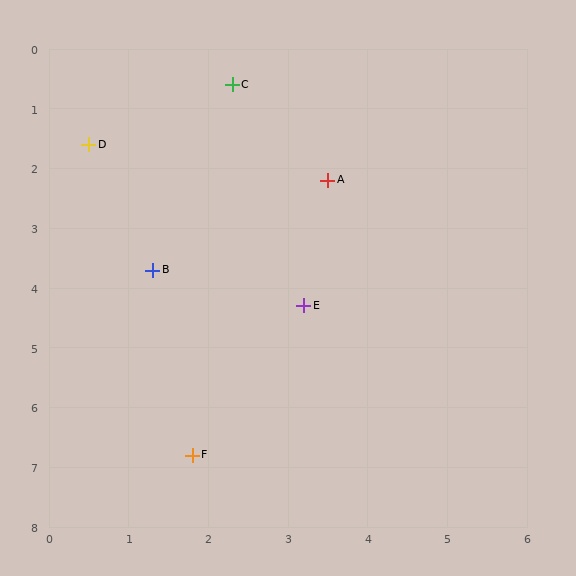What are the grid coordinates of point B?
Point B is at approximately (1.3, 3.7).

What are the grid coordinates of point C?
Point C is at approximately (2.3, 0.6).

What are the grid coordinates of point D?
Point D is at approximately (0.5, 1.6).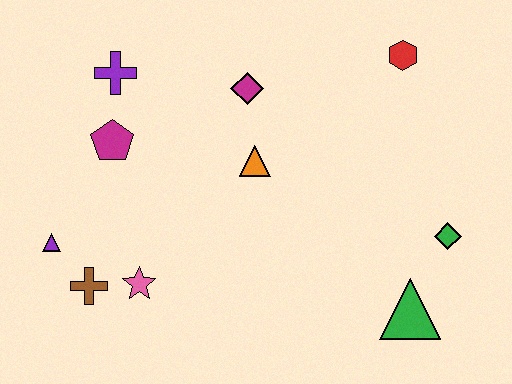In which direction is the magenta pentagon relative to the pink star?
The magenta pentagon is above the pink star.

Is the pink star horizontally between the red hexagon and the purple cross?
Yes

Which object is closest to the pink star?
The brown cross is closest to the pink star.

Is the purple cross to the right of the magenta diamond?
No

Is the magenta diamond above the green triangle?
Yes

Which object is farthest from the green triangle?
The purple cross is farthest from the green triangle.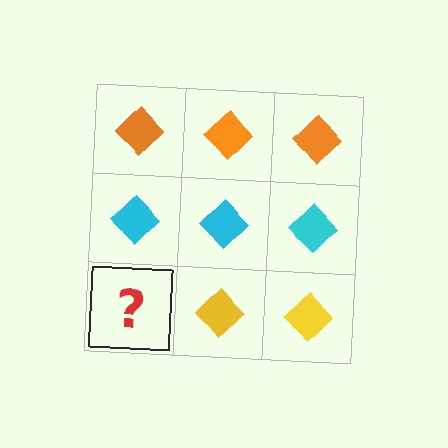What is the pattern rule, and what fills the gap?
The rule is that each row has a consistent color. The gap should be filled with a yellow diamond.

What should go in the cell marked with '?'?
The missing cell should contain a yellow diamond.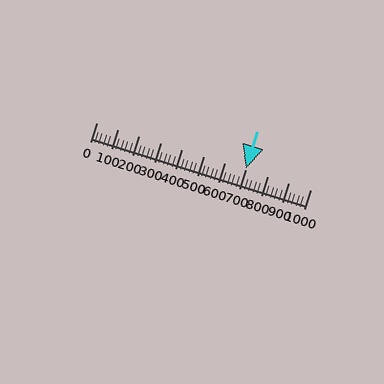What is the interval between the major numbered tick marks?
The major tick marks are spaced 100 units apart.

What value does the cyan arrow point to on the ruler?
The cyan arrow points to approximately 700.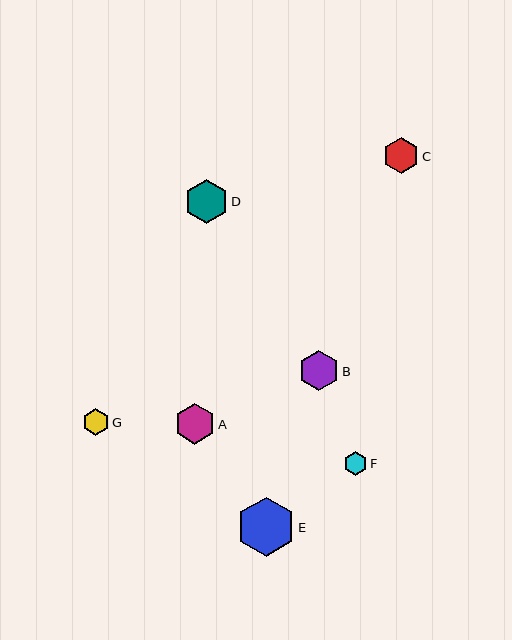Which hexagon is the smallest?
Hexagon F is the smallest with a size of approximately 23 pixels.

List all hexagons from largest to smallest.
From largest to smallest: E, D, A, B, C, G, F.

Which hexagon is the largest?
Hexagon E is the largest with a size of approximately 59 pixels.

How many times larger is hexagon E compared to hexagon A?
Hexagon E is approximately 1.5 times the size of hexagon A.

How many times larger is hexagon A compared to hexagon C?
Hexagon A is approximately 1.1 times the size of hexagon C.